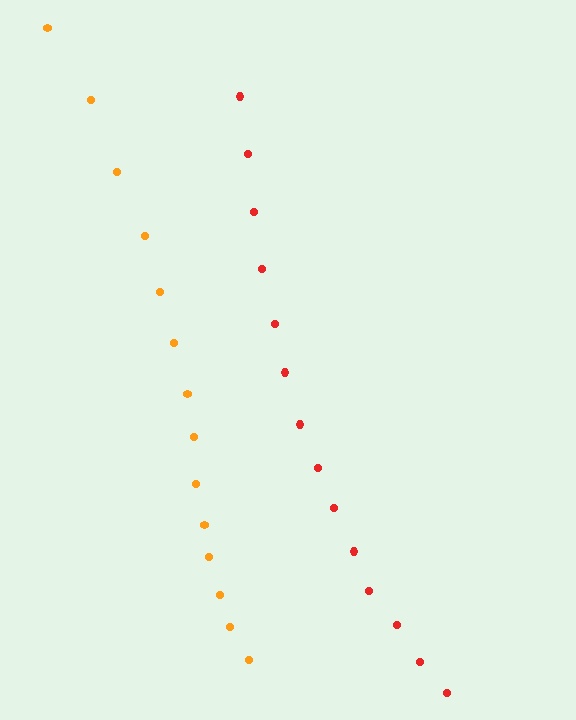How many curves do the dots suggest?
There are 2 distinct paths.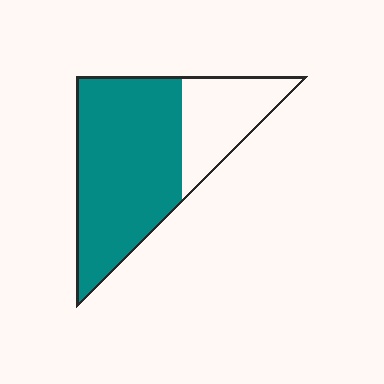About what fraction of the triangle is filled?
About two thirds (2/3).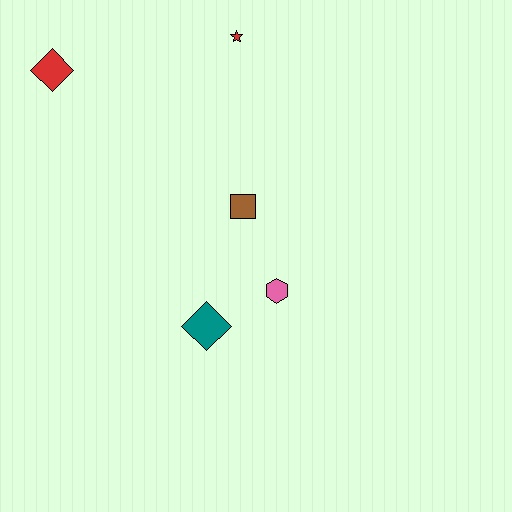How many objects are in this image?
There are 5 objects.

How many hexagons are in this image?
There is 1 hexagon.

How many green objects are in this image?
There are no green objects.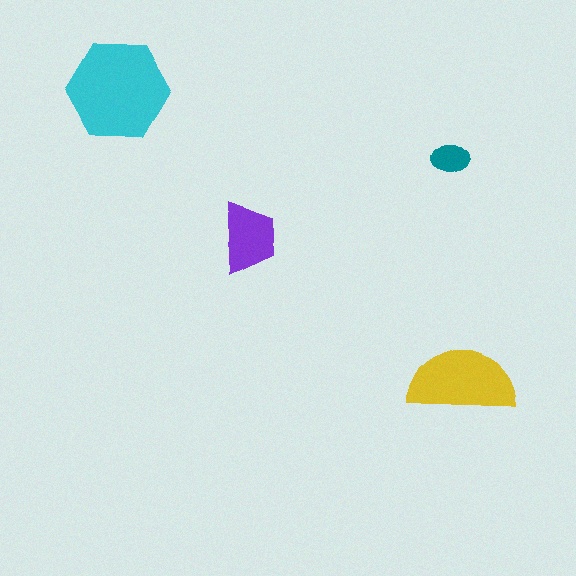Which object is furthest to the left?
The cyan hexagon is leftmost.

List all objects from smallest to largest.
The teal ellipse, the purple trapezoid, the yellow semicircle, the cyan hexagon.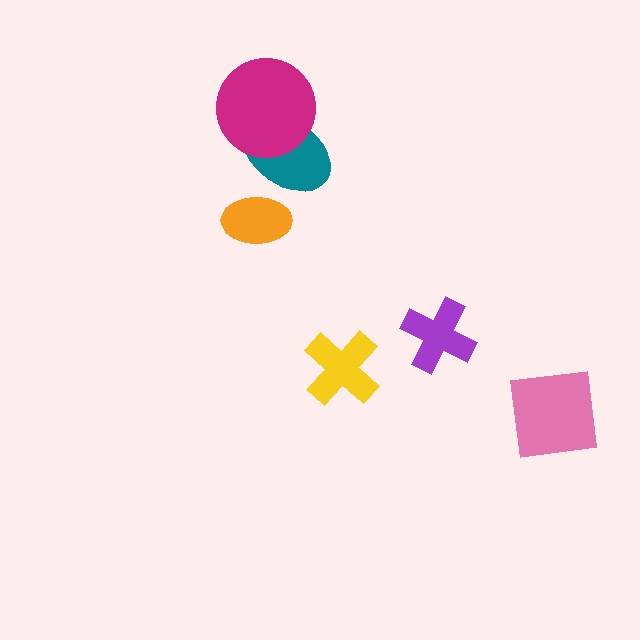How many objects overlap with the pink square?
0 objects overlap with the pink square.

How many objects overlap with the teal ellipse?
2 objects overlap with the teal ellipse.